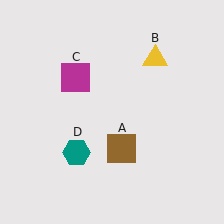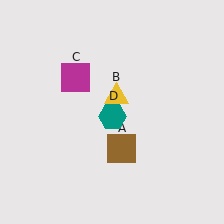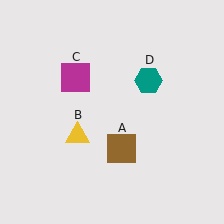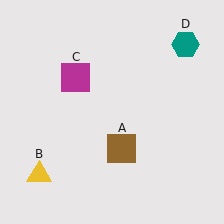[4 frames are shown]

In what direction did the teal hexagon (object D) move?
The teal hexagon (object D) moved up and to the right.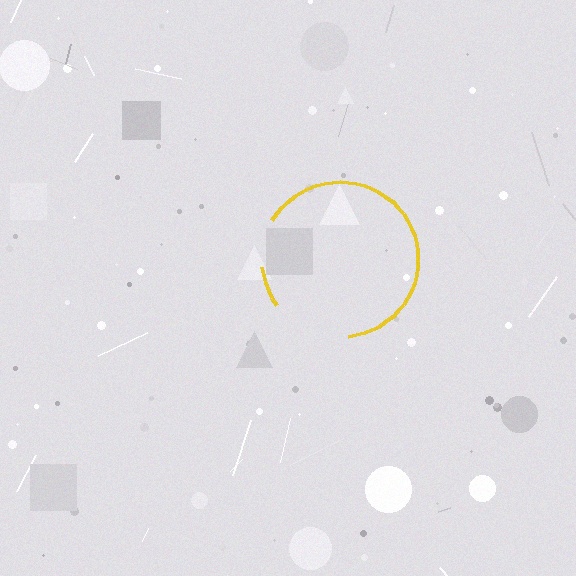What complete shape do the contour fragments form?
The contour fragments form a circle.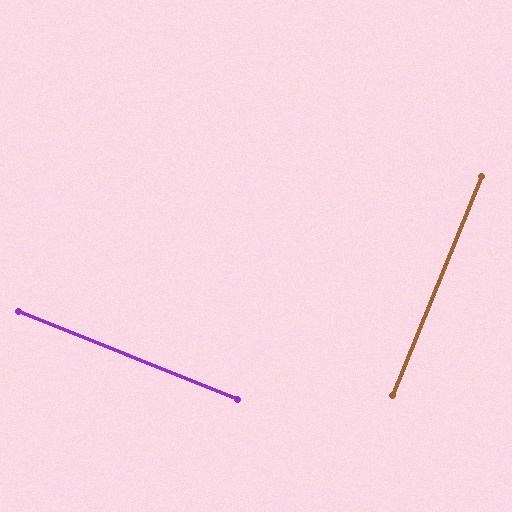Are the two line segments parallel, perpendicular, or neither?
Perpendicular — they meet at approximately 90°.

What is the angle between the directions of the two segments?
Approximately 90 degrees.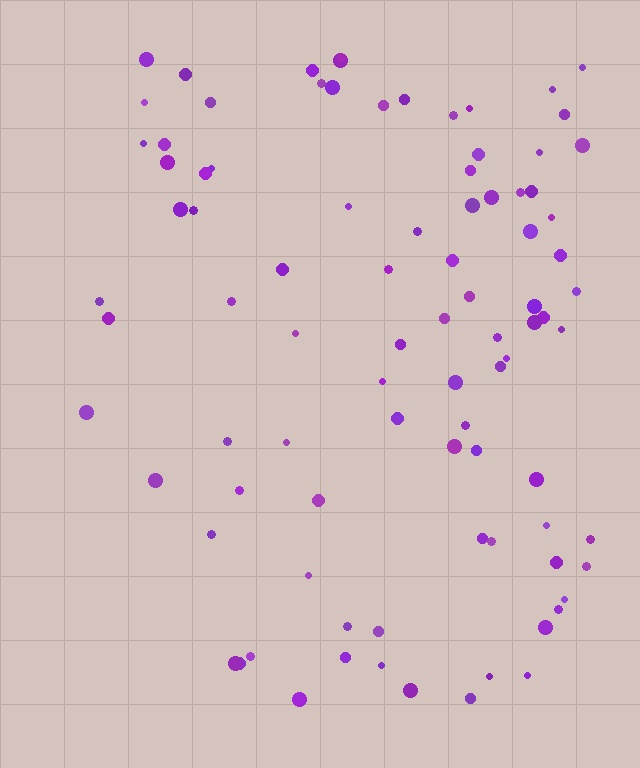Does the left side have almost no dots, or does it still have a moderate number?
Still a moderate number, just noticeably fewer than the right.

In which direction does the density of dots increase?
From left to right, with the right side densest.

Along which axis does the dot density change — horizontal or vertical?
Horizontal.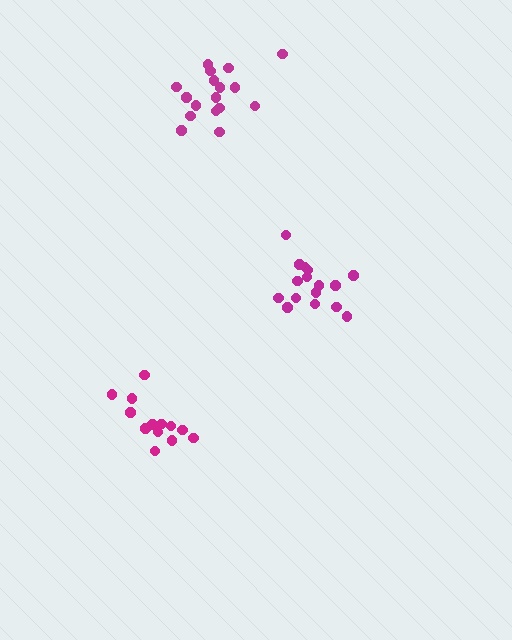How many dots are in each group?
Group 1: 13 dots, Group 2: 17 dots, Group 3: 16 dots (46 total).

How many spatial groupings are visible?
There are 3 spatial groupings.